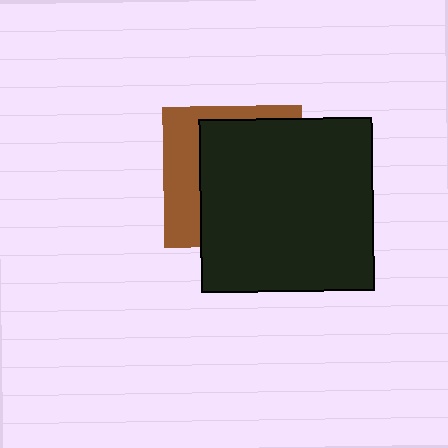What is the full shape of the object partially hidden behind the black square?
The partially hidden object is a brown square.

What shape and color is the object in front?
The object in front is a black square.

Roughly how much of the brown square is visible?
A small part of it is visible (roughly 33%).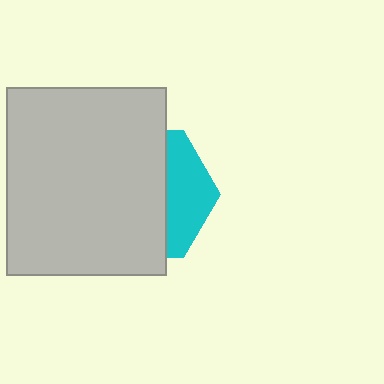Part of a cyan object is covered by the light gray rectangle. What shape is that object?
It is a hexagon.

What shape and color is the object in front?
The object in front is a light gray rectangle.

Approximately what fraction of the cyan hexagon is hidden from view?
Roughly 68% of the cyan hexagon is hidden behind the light gray rectangle.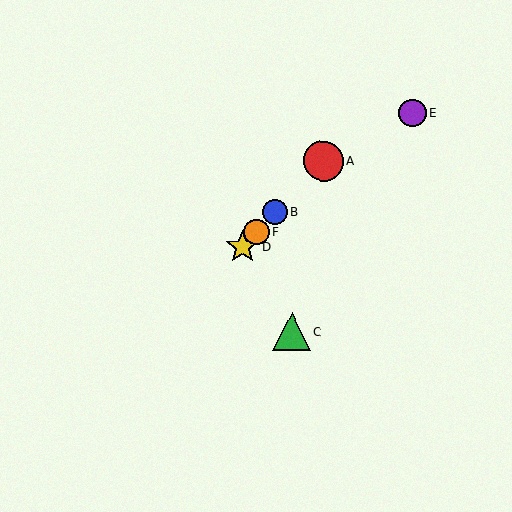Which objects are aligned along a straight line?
Objects A, B, D, F are aligned along a straight line.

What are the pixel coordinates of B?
Object B is at (275, 212).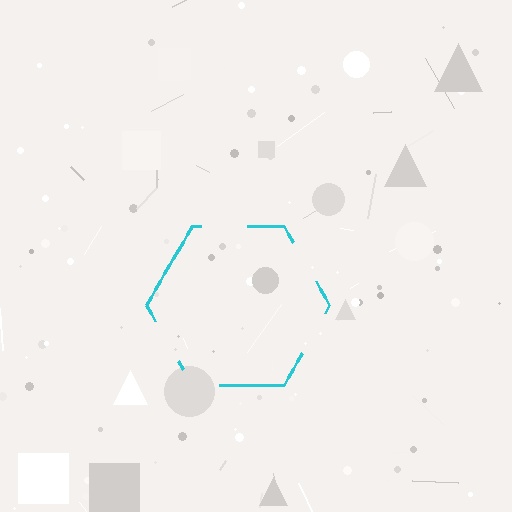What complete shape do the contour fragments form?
The contour fragments form a hexagon.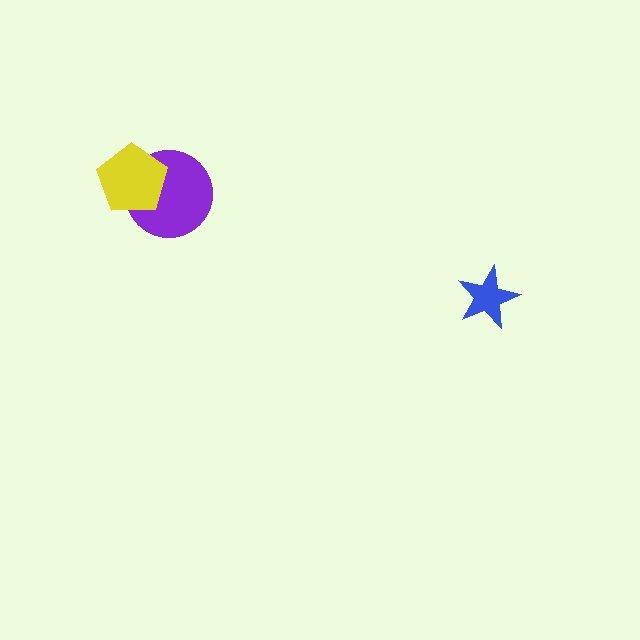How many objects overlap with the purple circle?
1 object overlaps with the purple circle.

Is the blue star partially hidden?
No, no other shape covers it.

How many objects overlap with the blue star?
0 objects overlap with the blue star.